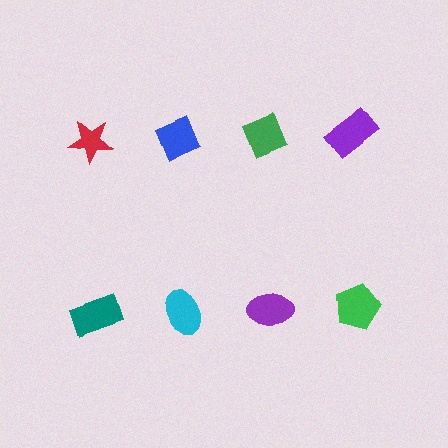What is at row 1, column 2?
A blue diamond.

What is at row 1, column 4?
A purple rectangle.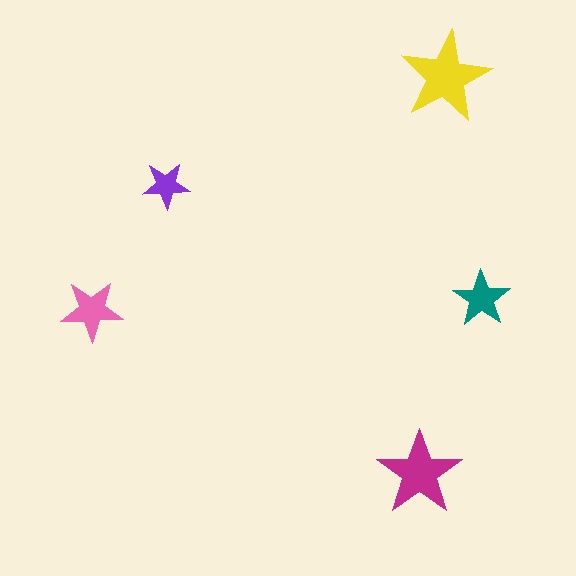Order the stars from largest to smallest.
the yellow one, the magenta one, the pink one, the teal one, the purple one.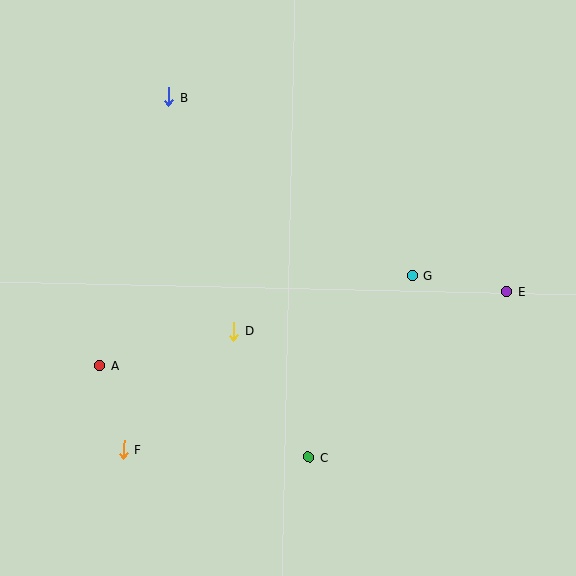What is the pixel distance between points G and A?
The distance between G and A is 326 pixels.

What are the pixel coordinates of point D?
Point D is at (234, 331).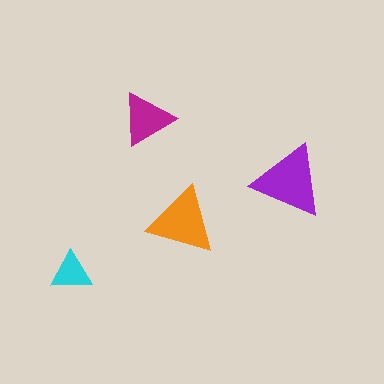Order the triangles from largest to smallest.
the purple one, the orange one, the magenta one, the cyan one.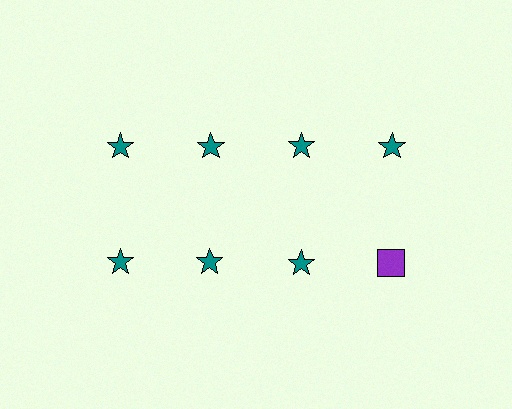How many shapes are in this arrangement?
There are 8 shapes arranged in a grid pattern.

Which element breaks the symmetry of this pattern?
The purple square in the second row, second from right column breaks the symmetry. All other shapes are teal stars.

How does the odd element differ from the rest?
It differs in both color (purple instead of teal) and shape (square instead of star).